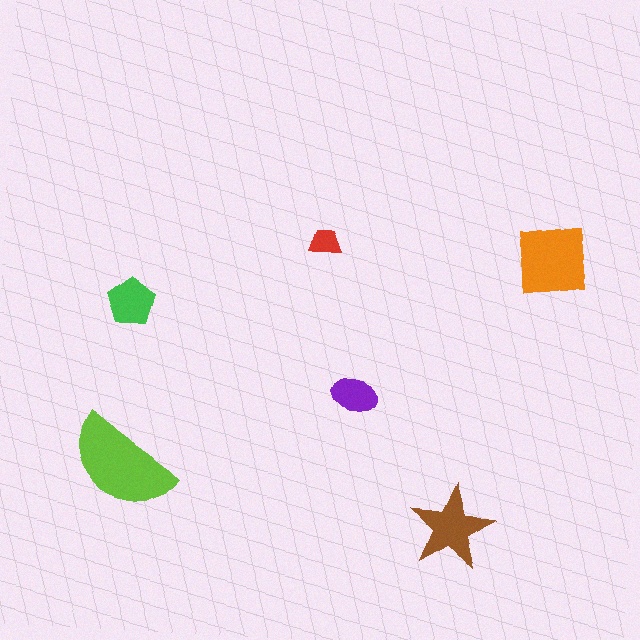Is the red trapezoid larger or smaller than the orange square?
Smaller.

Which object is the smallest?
The red trapezoid.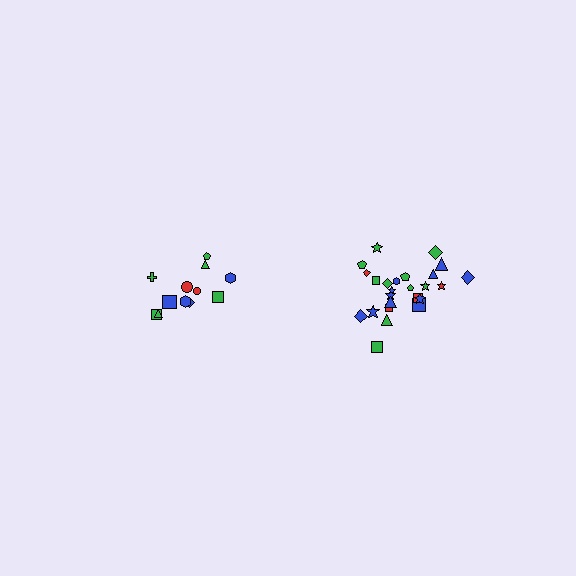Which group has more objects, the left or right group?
The right group.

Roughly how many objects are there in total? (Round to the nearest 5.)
Roughly 35 objects in total.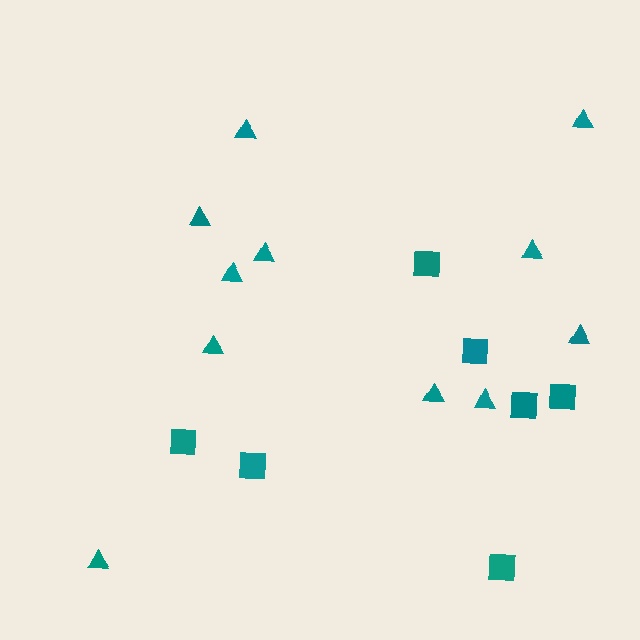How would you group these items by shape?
There are 2 groups: one group of squares (7) and one group of triangles (11).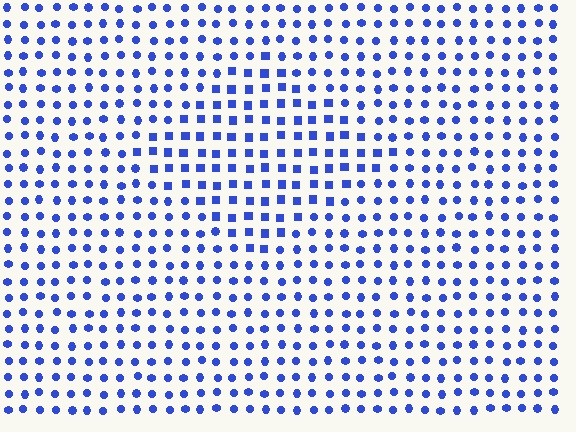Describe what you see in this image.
The image is filled with small blue elements arranged in a uniform grid. A diamond-shaped region contains squares, while the surrounding area contains circles. The boundary is defined purely by the change in element shape.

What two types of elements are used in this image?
The image uses squares inside the diamond region and circles outside it.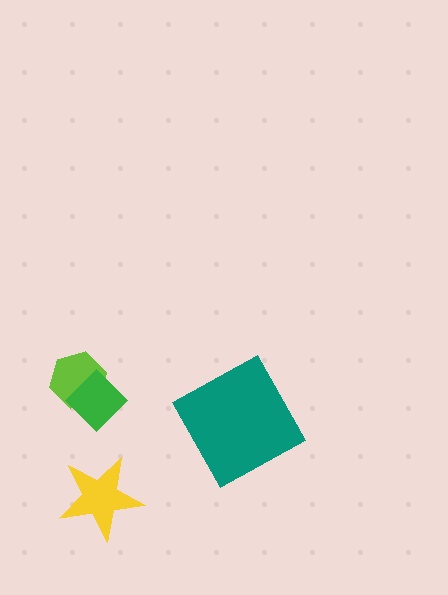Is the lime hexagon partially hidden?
Yes, it is partially covered by another shape.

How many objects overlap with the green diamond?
1 object overlaps with the green diamond.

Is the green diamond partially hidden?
No, no other shape covers it.